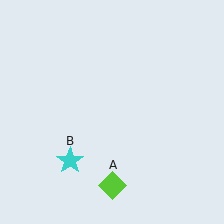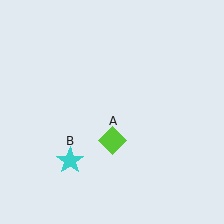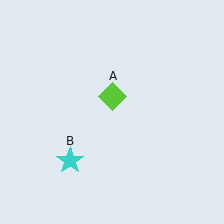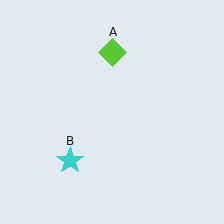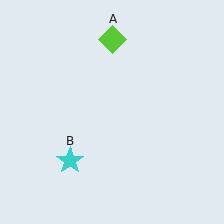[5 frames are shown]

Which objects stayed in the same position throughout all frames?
Cyan star (object B) remained stationary.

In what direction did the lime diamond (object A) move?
The lime diamond (object A) moved up.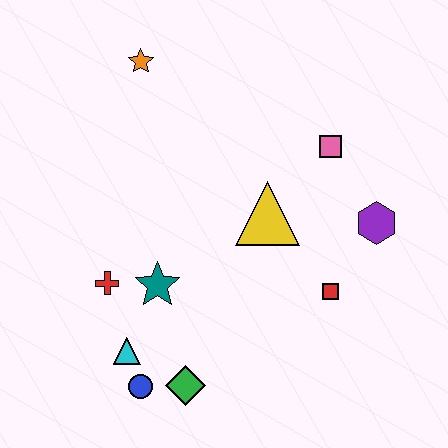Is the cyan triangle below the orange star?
Yes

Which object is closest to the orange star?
The yellow triangle is closest to the orange star.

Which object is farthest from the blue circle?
The orange star is farthest from the blue circle.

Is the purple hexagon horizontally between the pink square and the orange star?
No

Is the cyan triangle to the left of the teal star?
Yes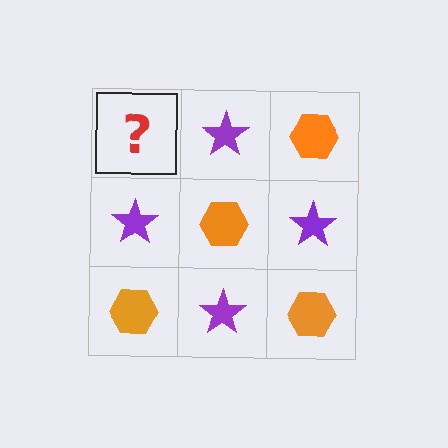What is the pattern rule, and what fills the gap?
The rule is that it alternates orange hexagon and purple star in a checkerboard pattern. The gap should be filled with an orange hexagon.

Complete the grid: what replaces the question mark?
The question mark should be replaced with an orange hexagon.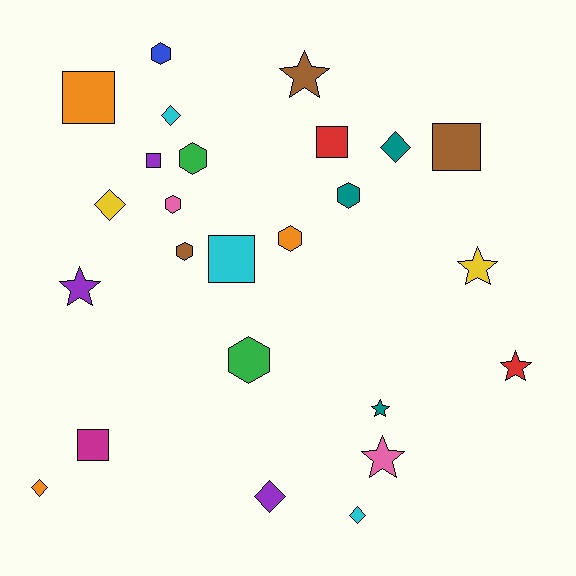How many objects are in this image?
There are 25 objects.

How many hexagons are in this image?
There are 7 hexagons.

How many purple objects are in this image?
There are 3 purple objects.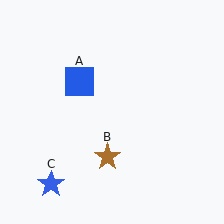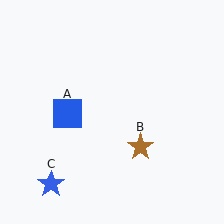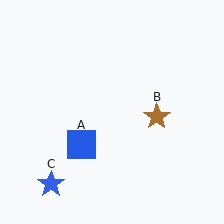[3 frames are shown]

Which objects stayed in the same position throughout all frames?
Blue star (object C) remained stationary.